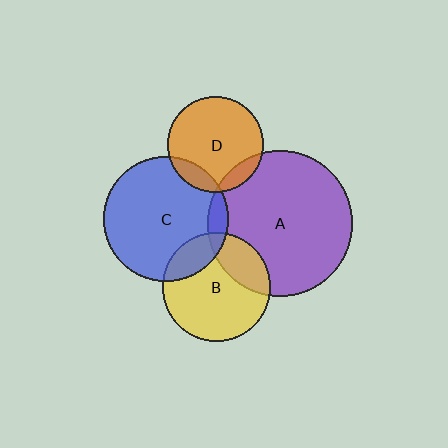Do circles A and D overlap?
Yes.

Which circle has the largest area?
Circle A (purple).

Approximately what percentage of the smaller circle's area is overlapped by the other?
Approximately 10%.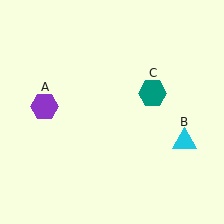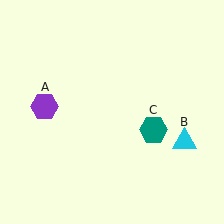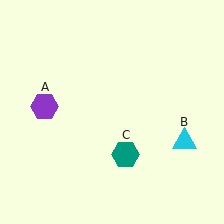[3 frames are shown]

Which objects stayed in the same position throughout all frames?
Purple hexagon (object A) and cyan triangle (object B) remained stationary.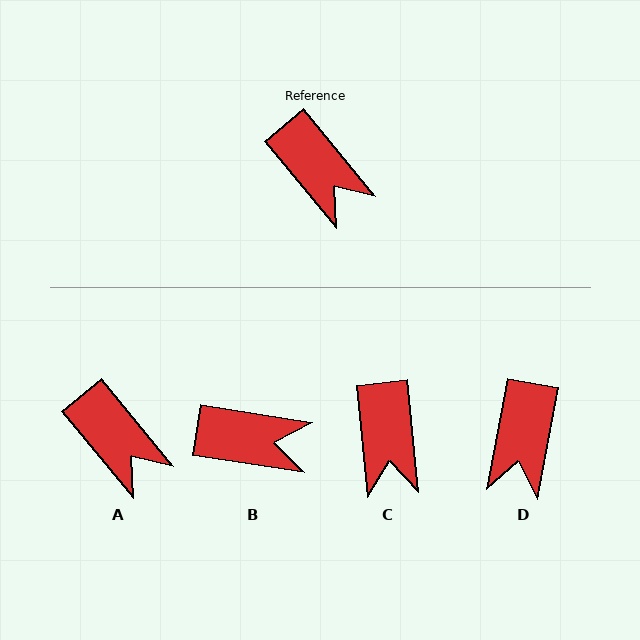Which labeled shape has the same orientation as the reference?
A.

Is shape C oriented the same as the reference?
No, it is off by about 33 degrees.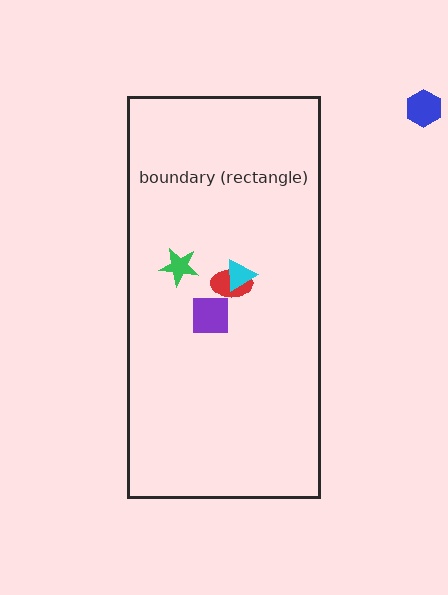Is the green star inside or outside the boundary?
Inside.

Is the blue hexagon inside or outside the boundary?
Outside.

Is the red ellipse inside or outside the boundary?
Inside.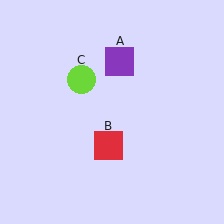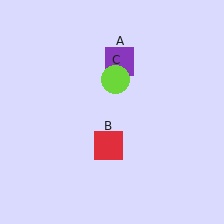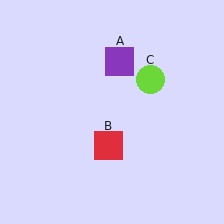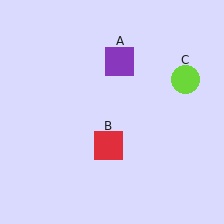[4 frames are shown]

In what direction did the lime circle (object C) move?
The lime circle (object C) moved right.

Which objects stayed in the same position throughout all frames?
Purple square (object A) and red square (object B) remained stationary.